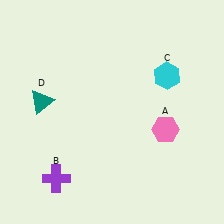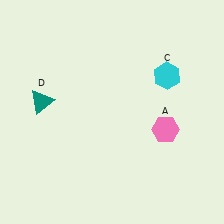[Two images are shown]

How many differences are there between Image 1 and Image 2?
There is 1 difference between the two images.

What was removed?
The purple cross (B) was removed in Image 2.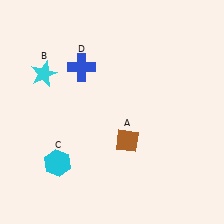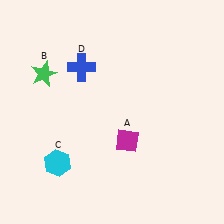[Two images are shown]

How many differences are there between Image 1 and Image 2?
There are 2 differences between the two images.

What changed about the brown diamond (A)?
In Image 1, A is brown. In Image 2, it changed to magenta.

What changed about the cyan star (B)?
In Image 1, B is cyan. In Image 2, it changed to green.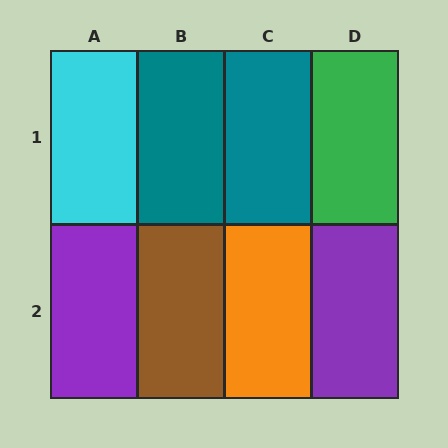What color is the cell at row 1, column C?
Teal.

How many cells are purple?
2 cells are purple.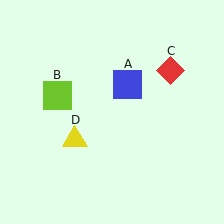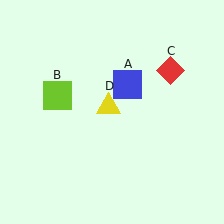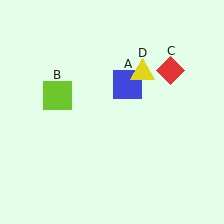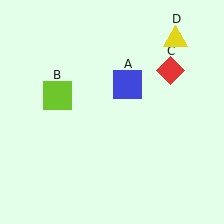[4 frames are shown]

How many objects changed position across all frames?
1 object changed position: yellow triangle (object D).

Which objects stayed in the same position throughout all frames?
Blue square (object A) and lime square (object B) and red diamond (object C) remained stationary.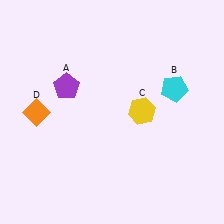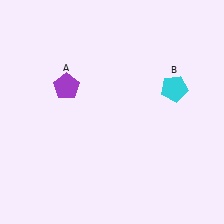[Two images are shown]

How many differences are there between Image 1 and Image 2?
There are 2 differences between the two images.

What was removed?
The orange diamond (D), the yellow hexagon (C) were removed in Image 2.